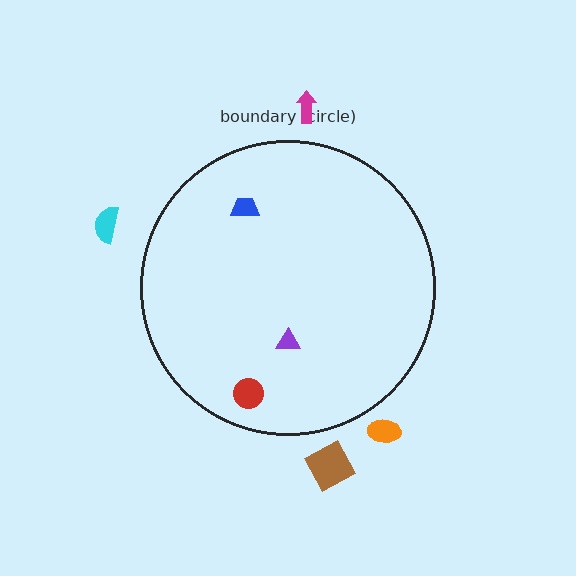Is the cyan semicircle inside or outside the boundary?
Outside.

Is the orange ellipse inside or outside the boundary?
Outside.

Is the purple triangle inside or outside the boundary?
Inside.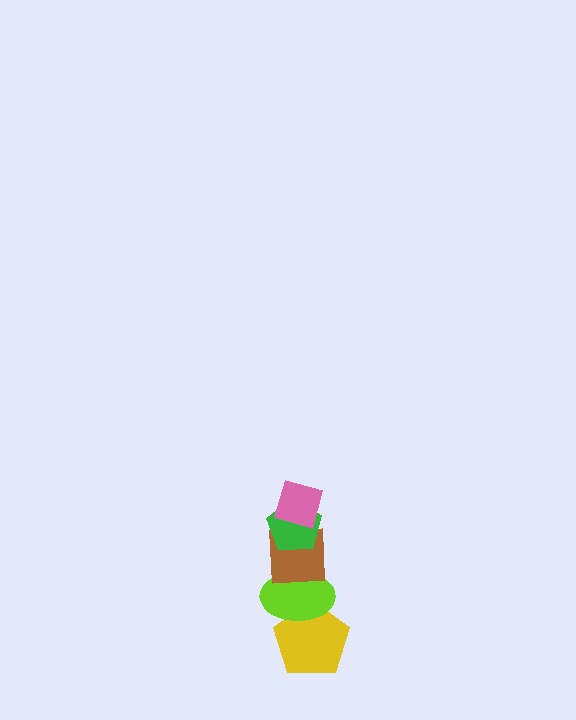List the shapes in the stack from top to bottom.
From top to bottom: the pink diamond, the green pentagon, the brown square, the lime ellipse, the yellow pentagon.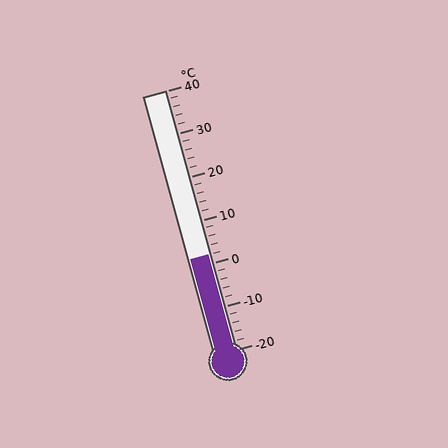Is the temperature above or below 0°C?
The temperature is above 0°C.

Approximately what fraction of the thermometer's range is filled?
The thermometer is filled to approximately 35% of its range.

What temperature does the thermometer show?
The thermometer shows approximately 2°C.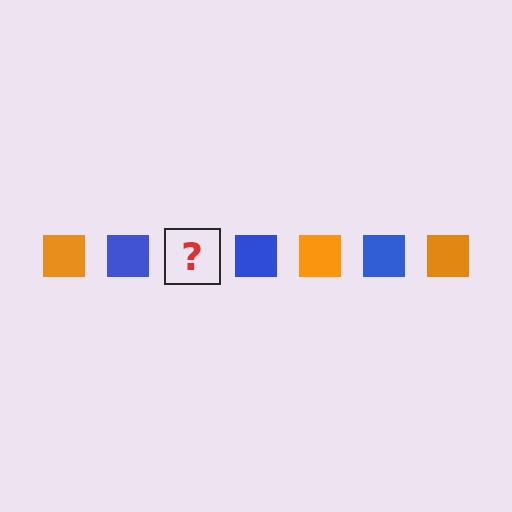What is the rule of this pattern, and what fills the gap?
The rule is that the pattern cycles through orange, blue squares. The gap should be filled with an orange square.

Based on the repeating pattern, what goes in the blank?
The blank should be an orange square.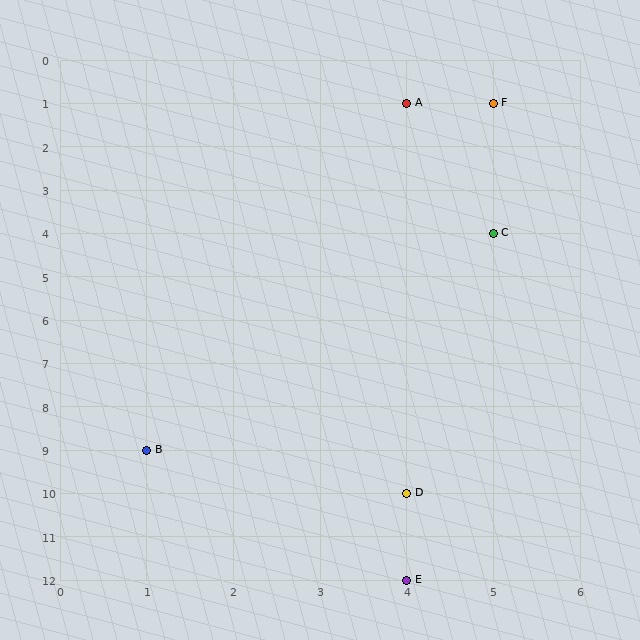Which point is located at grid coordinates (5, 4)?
Point C is at (5, 4).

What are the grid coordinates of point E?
Point E is at grid coordinates (4, 12).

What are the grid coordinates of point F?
Point F is at grid coordinates (5, 1).